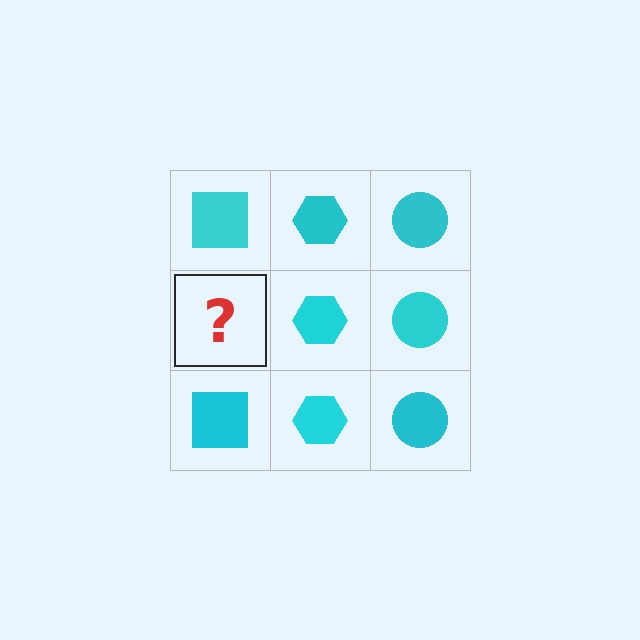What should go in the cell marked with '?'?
The missing cell should contain a cyan square.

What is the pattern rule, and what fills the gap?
The rule is that each column has a consistent shape. The gap should be filled with a cyan square.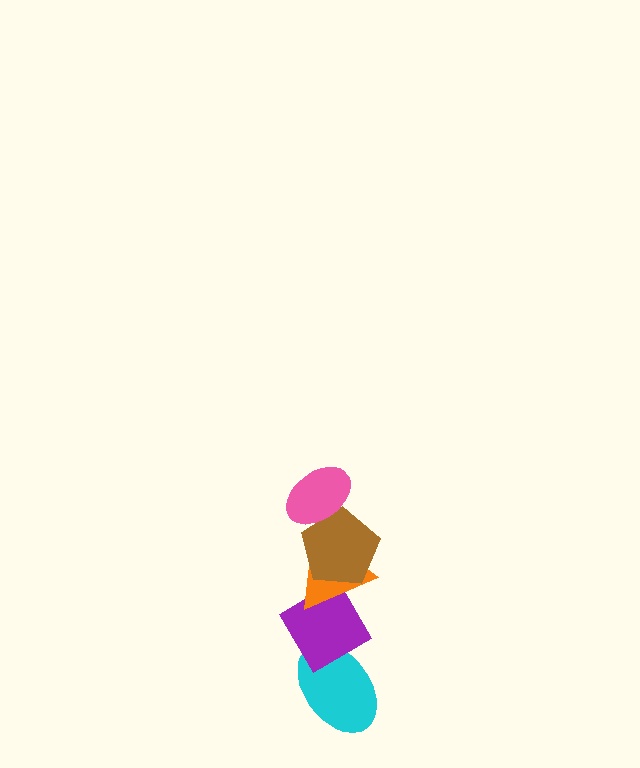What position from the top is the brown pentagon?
The brown pentagon is 2nd from the top.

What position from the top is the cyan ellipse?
The cyan ellipse is 5th from the top.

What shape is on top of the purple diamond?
The orange triangle is on top of the purple diamond.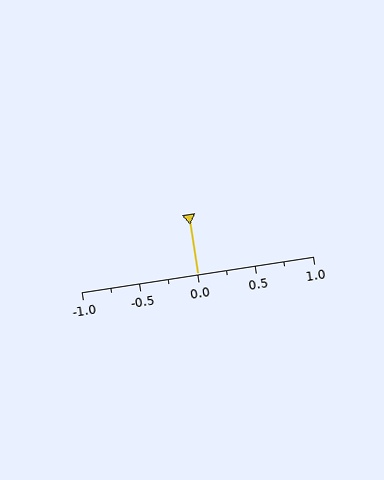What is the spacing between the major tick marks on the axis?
The major ticks are spaced 0.5 apart.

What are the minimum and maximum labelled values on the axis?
The axis runs from -1.0 to 1.0.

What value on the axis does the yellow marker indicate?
The marker indicates approximately 0.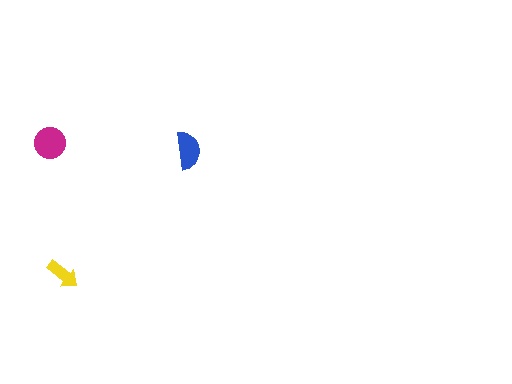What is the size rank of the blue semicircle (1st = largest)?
2nd.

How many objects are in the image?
There are 3 objects in the image.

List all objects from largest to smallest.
The magenta circle, the blue semicircle, the yellow arrow.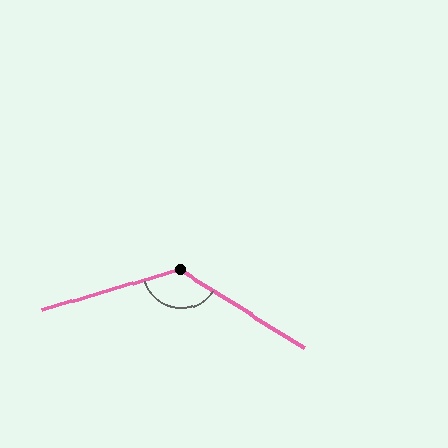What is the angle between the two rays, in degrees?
Approximately 132 degrees.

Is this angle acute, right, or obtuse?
It is obtuse.